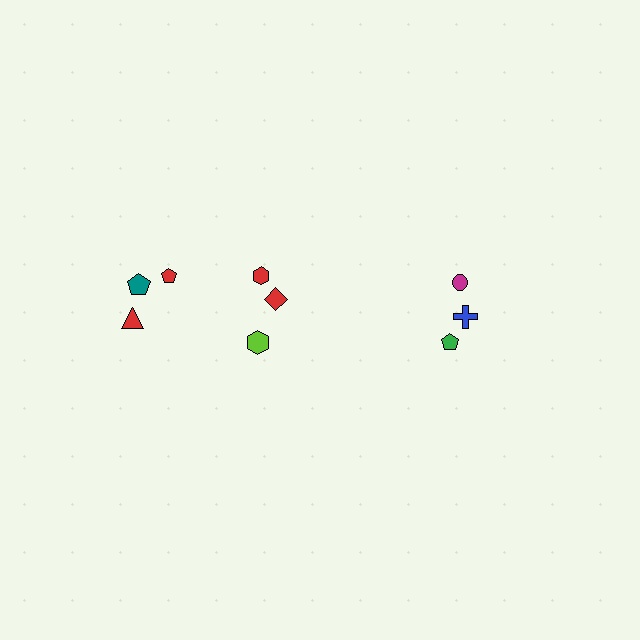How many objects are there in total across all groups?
There are 9 objects.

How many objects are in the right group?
There are 3 objects.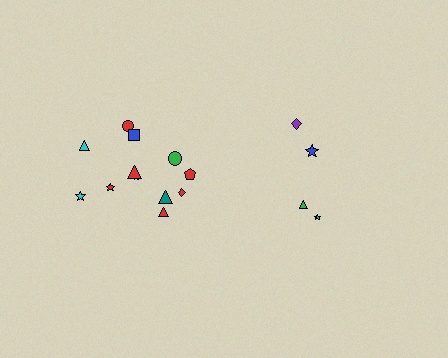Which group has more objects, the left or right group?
The left group.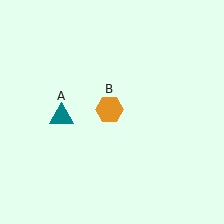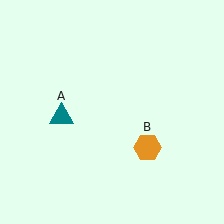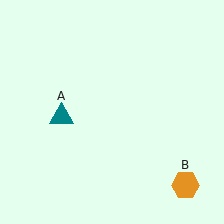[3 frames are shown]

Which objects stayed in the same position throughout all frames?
Teal triangle (object A) remained stationary.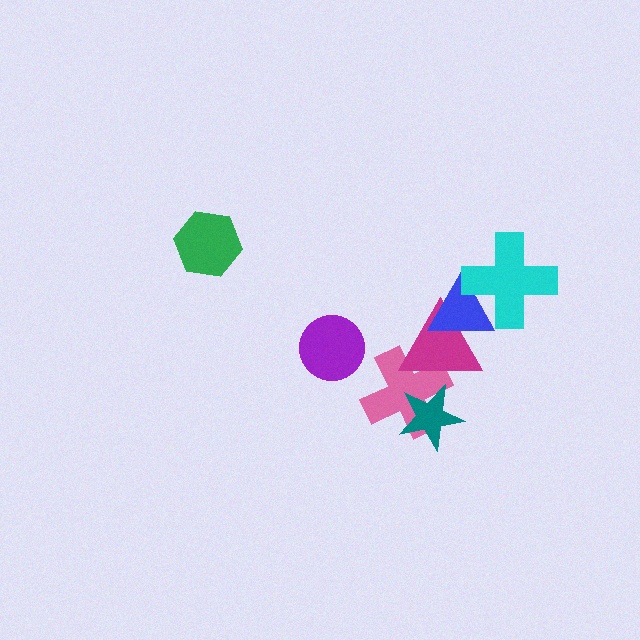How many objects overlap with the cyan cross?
1 object overlaps with the cyan cross.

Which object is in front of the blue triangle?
The cyan cross is in front of the blue triangle.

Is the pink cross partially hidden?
Yes, it is partially covered by another shape.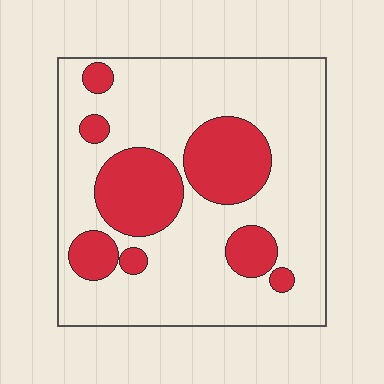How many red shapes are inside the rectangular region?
8.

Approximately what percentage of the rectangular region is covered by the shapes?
Approximately 25%.